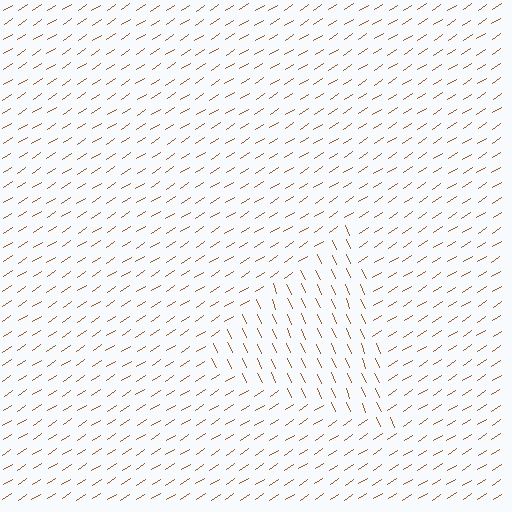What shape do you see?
I see a triangle.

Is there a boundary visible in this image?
Yes, there is a texture boundary formed by a change in line orientation.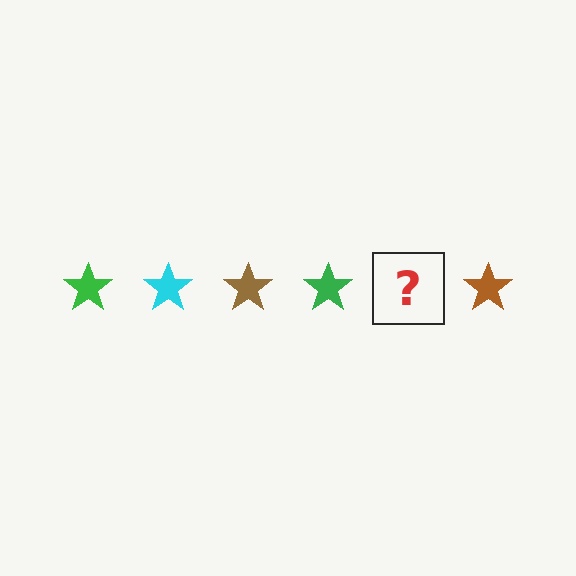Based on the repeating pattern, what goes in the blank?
The blank should be a cyan star.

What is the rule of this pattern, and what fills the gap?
The rule is that the pattern cycles through green, cyan, brown stars. The gap should be filled with a cyan star.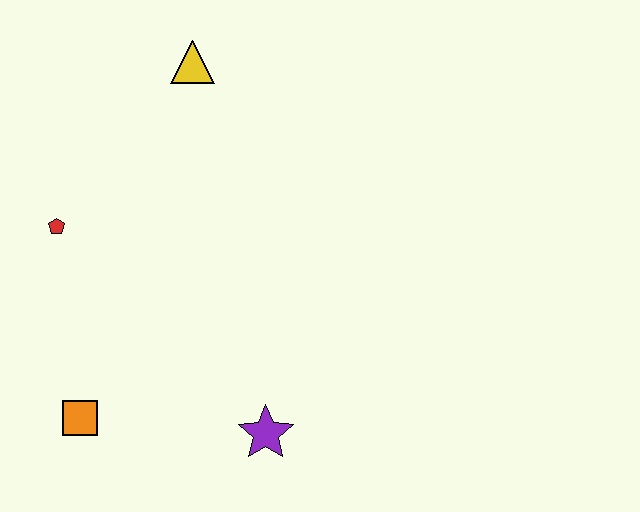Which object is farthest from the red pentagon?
The purple star is farthest from the red pentagon.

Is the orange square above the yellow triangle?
No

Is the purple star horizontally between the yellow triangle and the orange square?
No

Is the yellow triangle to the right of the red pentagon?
Yes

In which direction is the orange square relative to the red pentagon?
The orange square is below the red pentagon.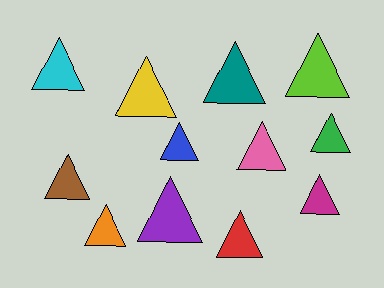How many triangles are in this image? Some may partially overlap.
There are 12 triangles.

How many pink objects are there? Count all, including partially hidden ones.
There is 1 pink object.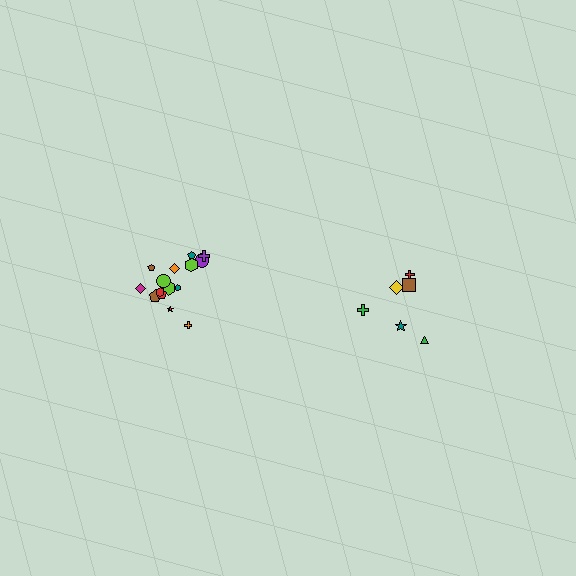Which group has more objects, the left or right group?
The left group.